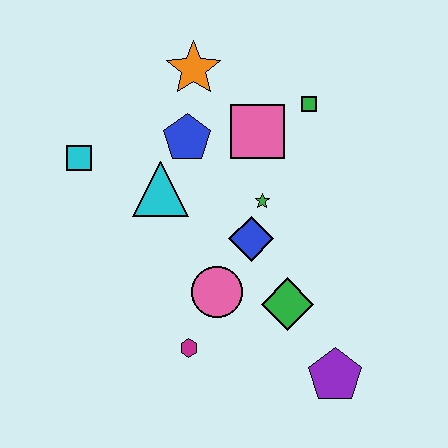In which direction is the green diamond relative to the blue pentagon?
The green diamond is below the blue pentagon.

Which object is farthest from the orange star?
The purple pentagon is farthest from the orange star.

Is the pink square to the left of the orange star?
No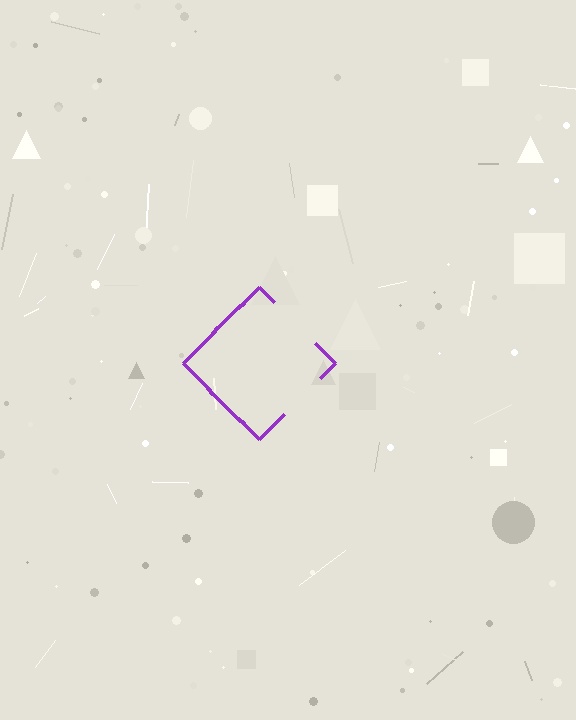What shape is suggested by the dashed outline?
The dashed outline suggests a diamond.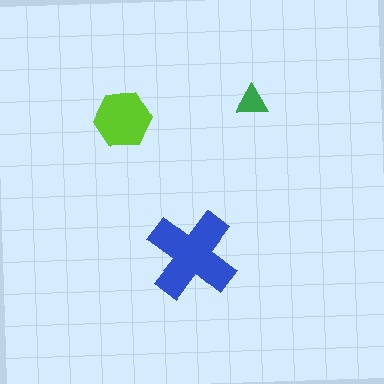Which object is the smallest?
The green triangle.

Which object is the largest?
The blue cross.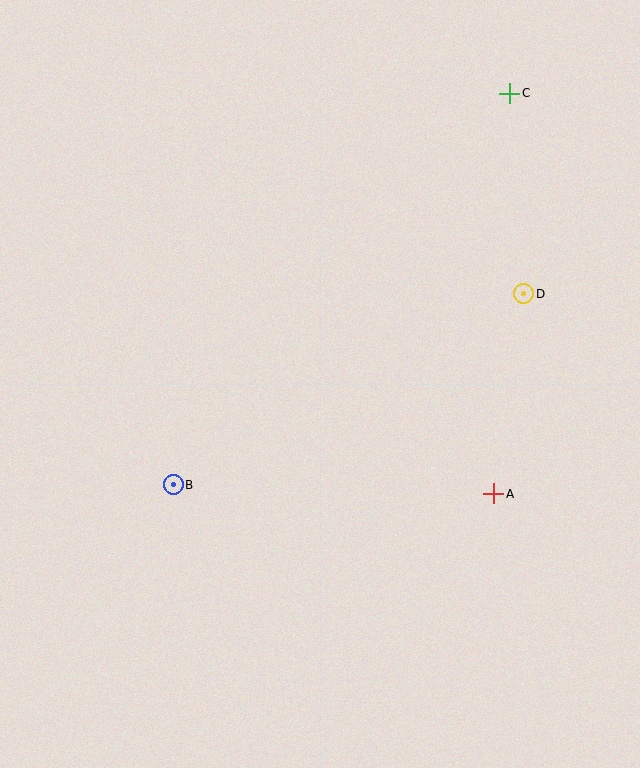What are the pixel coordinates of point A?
Point A is at (494, 494).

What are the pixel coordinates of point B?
Point B is at (173, 485).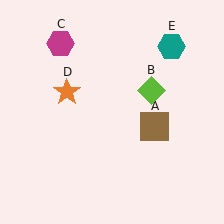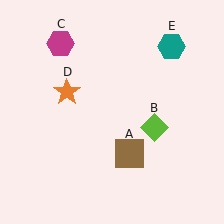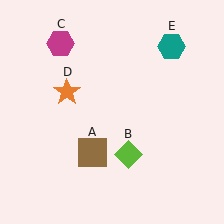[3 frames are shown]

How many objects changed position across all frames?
2 objects changed position: brown square (object A), lime diamond (object B).